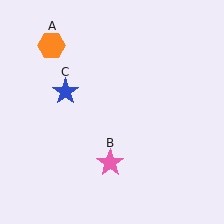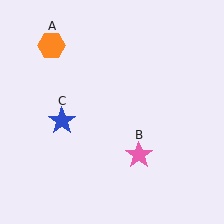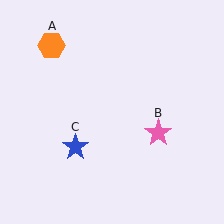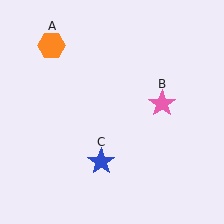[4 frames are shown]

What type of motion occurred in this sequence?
The pink star (object B), blue star (object C) rotated counterclockwise around the center of the scene.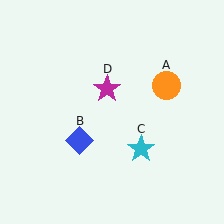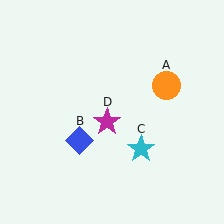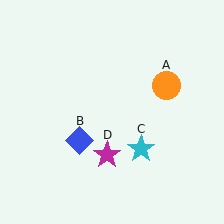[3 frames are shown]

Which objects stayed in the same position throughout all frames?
Orange circle (object A) and blue diamond (object B) and cyan star (object C) remained stationary.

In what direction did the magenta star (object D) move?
The magenta star (object D) moved down.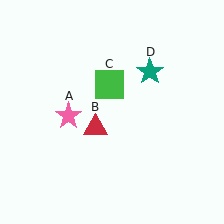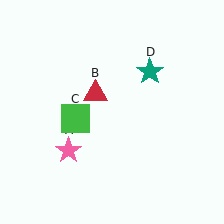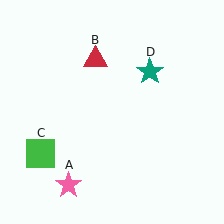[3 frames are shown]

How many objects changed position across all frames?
3 objects changed position: pink star (object A), red triangle (object B), green square (object C).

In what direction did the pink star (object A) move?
The pink star (object A) moved down.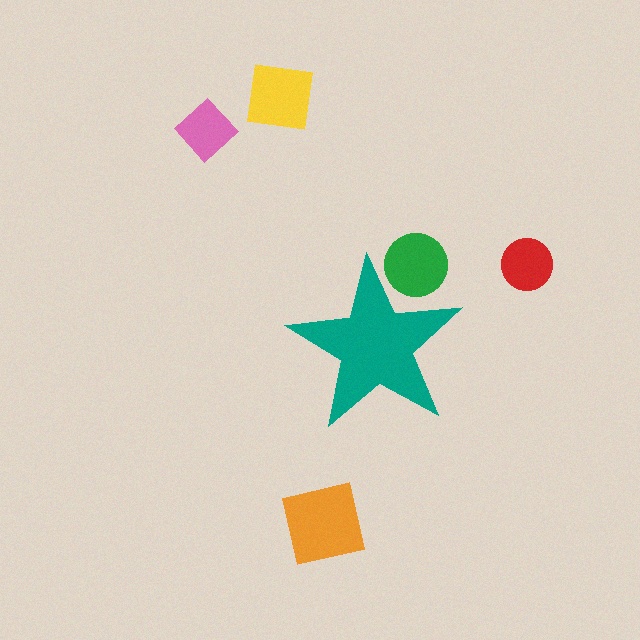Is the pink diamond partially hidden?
No, the pink diamond is fully visible.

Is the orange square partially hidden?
No, the orange square is fully visible.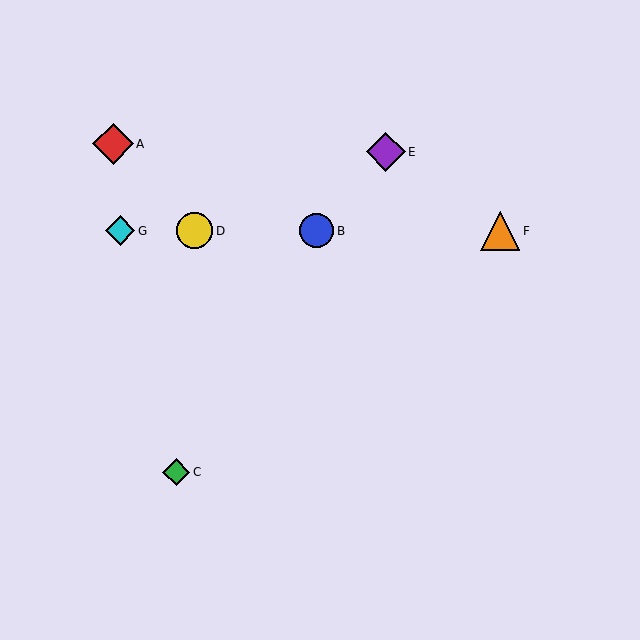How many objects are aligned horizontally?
4 objects (B, D, F, G) are aligned horizontally.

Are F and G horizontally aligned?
Yes, both are at y≈231.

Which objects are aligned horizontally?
Objects B, D, F, G are aligned horizontally.